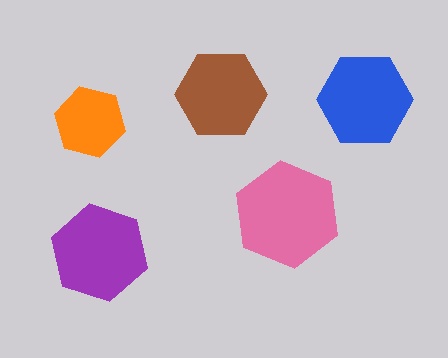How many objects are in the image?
There are 5 objects in the image.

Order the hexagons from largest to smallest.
the pink one, the purple one, the blue one, the brown one, the orange one.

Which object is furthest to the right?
The blue hexagon is rightmost.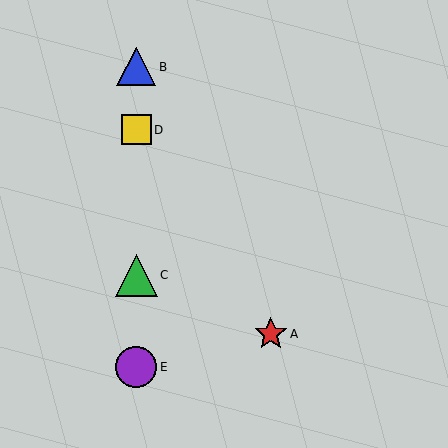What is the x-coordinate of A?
Object A is at x≈271.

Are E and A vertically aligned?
No, E is at x≈136 and A is at x≈271.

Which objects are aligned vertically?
Objects B, C, D, E are aligned vertically.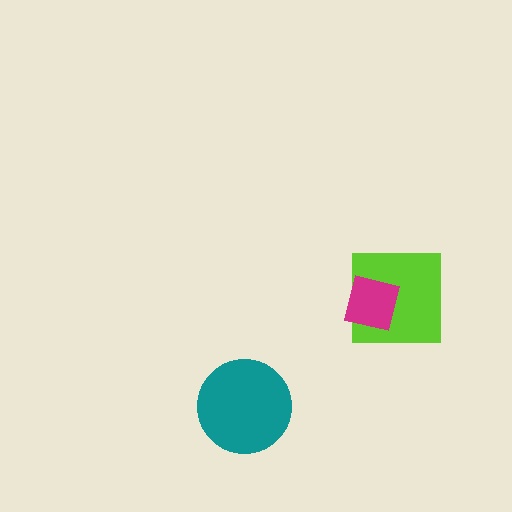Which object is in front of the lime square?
The magenta square is in front of the lime square.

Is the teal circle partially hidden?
No, no other shape covers it.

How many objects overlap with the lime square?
1 object overlaps with the lime square.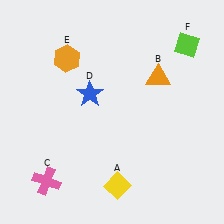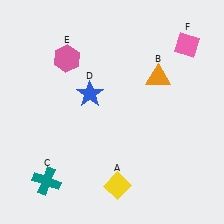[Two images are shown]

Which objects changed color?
C changed from pink to teal. E changed from orange to pink. F changed from lime to pink.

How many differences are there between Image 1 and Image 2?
There are 3 differences between the two images.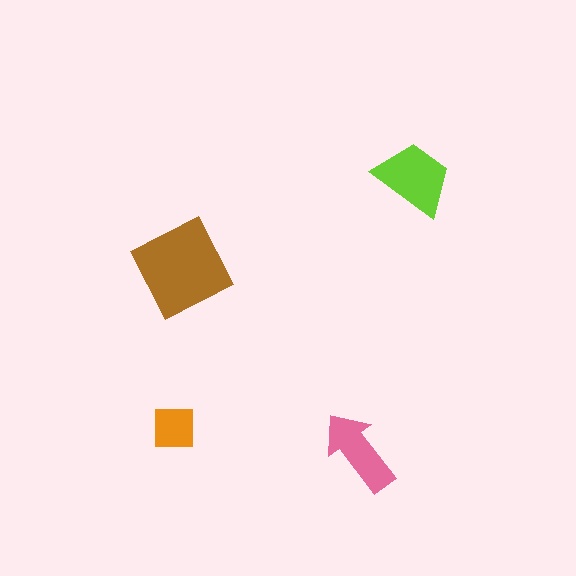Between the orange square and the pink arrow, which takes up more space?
The pink arrow.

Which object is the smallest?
The orange square.